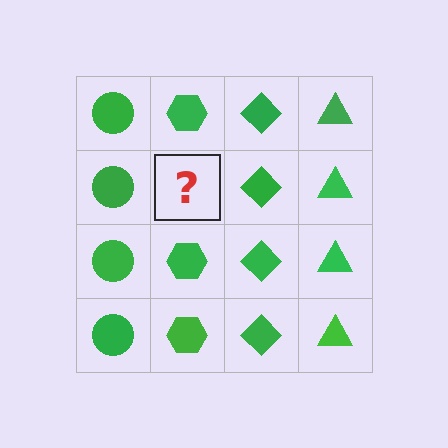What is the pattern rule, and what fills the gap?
The rule is that each column has a consistent shape. The gap should be filled with a green hexagon.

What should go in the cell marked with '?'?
The missing cell should contain a green hexagon.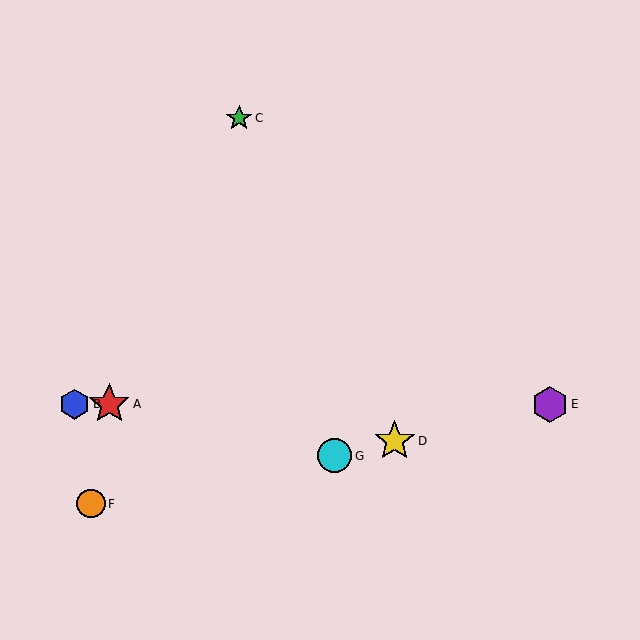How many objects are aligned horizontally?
3 objects (A, B, E) are aligned horizontally.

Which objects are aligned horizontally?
Objects A, B, E are aligned horizontally.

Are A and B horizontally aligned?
Yes, both are at y≈404.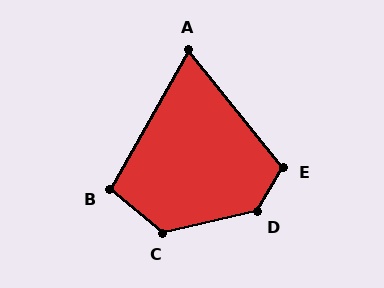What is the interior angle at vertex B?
Approximately 100 degrees (obtuse).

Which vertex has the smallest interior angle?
A, at approximately 68 degrees.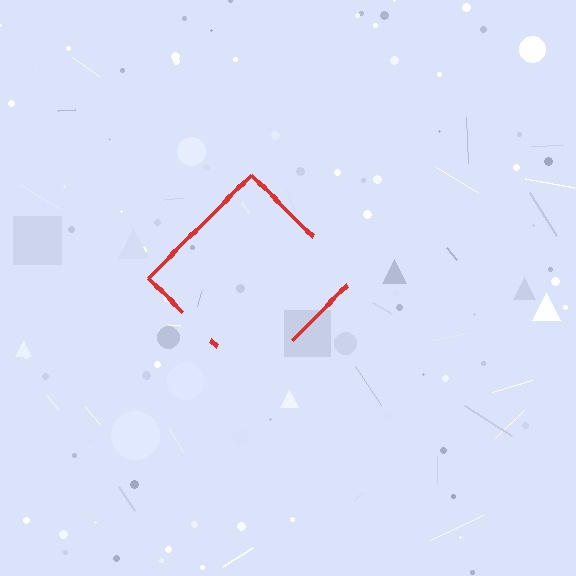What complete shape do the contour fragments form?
The contour fragments form a diamond.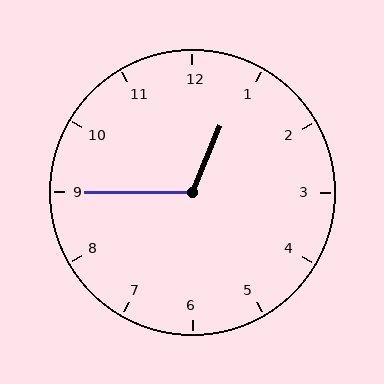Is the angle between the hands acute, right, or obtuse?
It is obtuse.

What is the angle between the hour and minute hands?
Approximately 112 degrees.